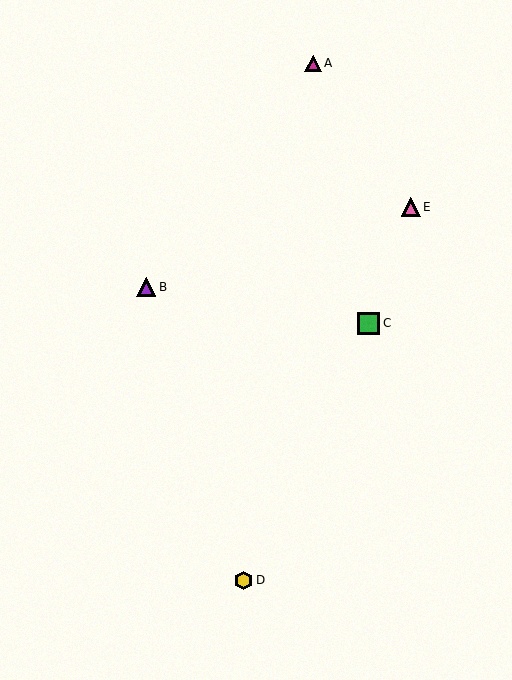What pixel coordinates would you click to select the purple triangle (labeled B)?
Click at (146, 287) to select the purple triangle B.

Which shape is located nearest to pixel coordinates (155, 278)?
The purple triangle (labeled B) at (146, 287) is nearest to that location.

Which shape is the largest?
The green square (labeled C) is the largest.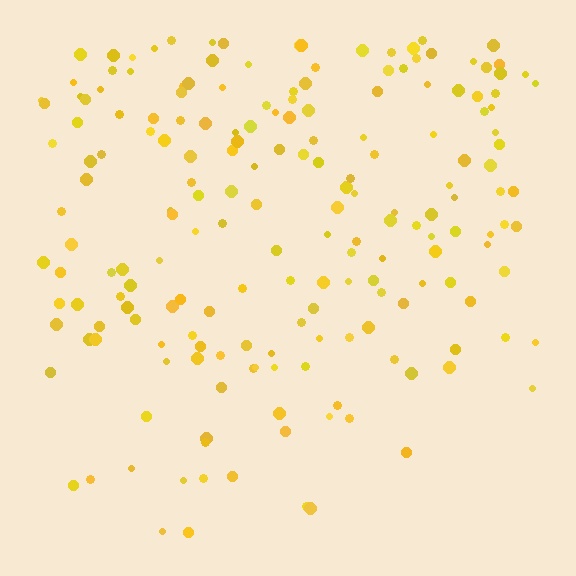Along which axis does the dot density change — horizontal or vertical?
Vertical.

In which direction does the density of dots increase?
From bottom to top, with the top side densest.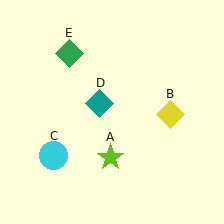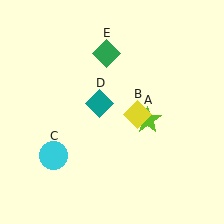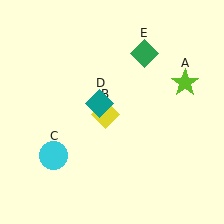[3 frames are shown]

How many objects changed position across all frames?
3 objects changed position: lime star (object A), yellow diamond (object B), green diamond (object E).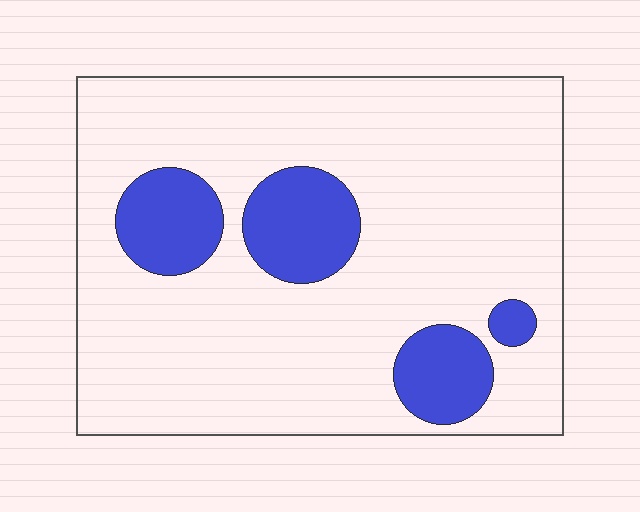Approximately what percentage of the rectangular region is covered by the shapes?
Approximately 15%.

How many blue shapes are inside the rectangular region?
4.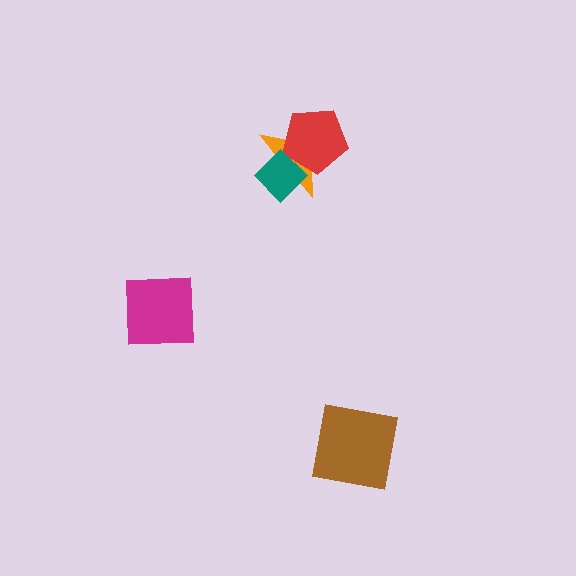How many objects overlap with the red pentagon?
2 objects overlap with the red pentagon.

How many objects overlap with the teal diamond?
2 objects overlap with the teal diamond.